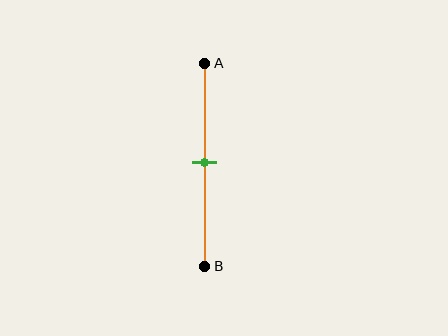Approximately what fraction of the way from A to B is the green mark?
The green mark is approximately 50% of the way from A to B.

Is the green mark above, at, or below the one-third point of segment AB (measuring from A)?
The green mark is below the one-third point of segment AB.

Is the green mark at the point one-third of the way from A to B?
No, the mark is at about 50% from A, not at the 33% one-third point.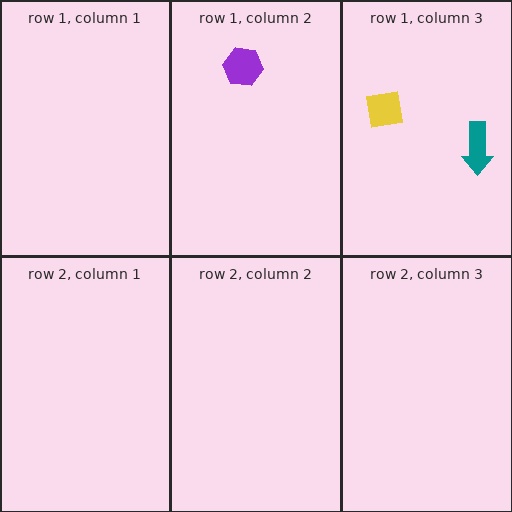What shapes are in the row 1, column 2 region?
The purple hexagon.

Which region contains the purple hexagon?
The row 1, column 2 region.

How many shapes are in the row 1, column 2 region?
1.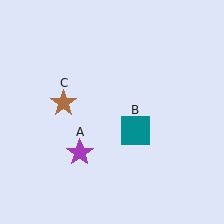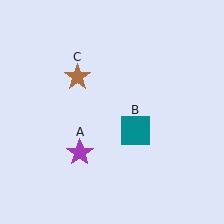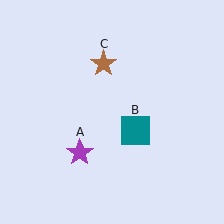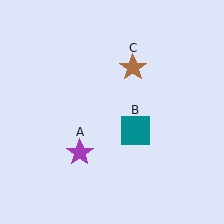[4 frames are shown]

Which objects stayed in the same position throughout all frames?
Purple star (object A) and teal square (object B) remained stationary.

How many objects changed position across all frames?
1 object changed position: brown star (object C).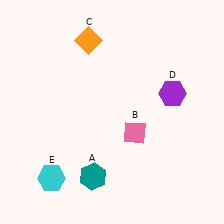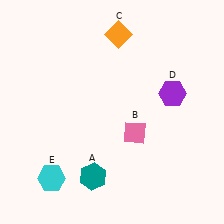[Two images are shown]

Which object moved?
The orange diamond (C) moved right.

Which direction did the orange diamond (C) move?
The orange diamond (C) moved right.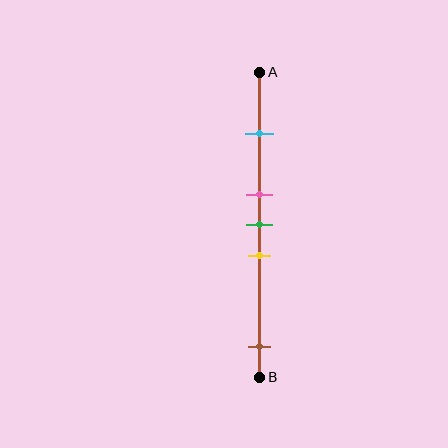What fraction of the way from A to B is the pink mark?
The pink mark is approximately 40% (0.4) of the way from A to B.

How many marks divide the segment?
There are 5 marks dividing the segment.